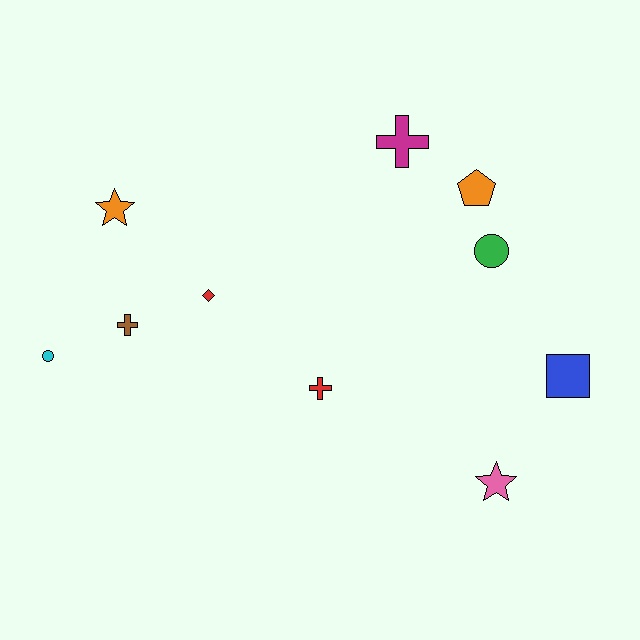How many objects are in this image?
There are 10 objects.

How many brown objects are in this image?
There is 1 brown object.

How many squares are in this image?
There is 1 square.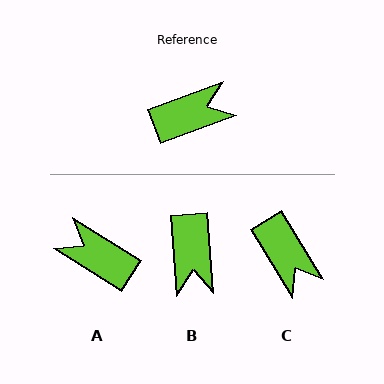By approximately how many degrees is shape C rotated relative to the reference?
Approximately 80 degrees clockwise.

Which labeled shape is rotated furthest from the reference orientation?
A, about 127 degrees away.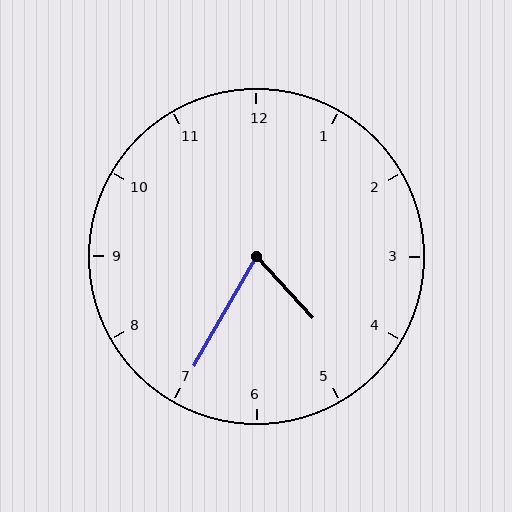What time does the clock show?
4:35.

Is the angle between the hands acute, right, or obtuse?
It is acute.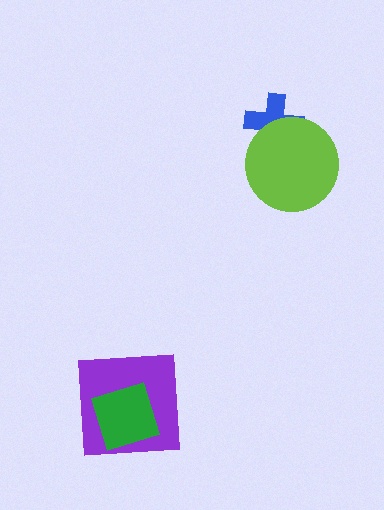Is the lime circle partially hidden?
No, no other shape covers it.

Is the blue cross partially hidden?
Yes, it is partially covered by another shape.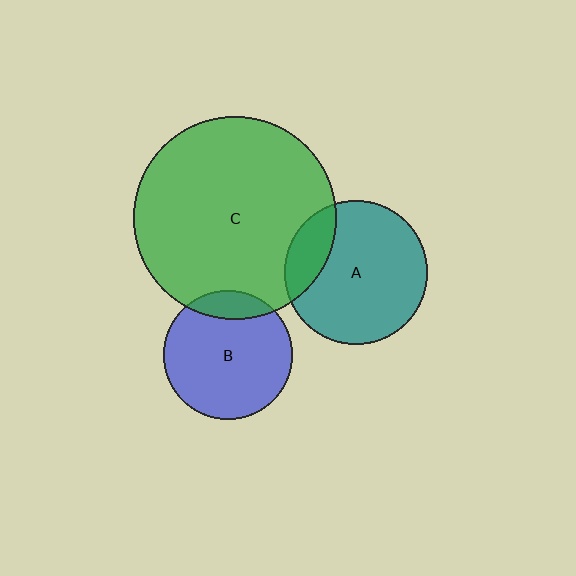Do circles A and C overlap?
Yes.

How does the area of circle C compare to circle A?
Approximately 2.0 times.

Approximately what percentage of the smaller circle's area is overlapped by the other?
Approximately 20%.